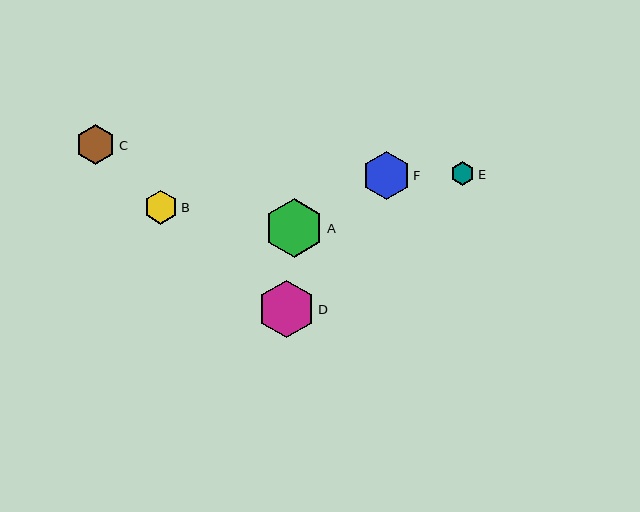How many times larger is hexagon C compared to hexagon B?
Hexagon C is approximately 1.2 times the size of hexagon B.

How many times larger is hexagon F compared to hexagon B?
Hexagon F is approximately 1.4 times the size of hexagon B.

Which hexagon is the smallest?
Hexagon E is the smallest with a size of approximately 24 pixels.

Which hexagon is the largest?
Hexagon A is the largest with a size of approximately 59 pixels.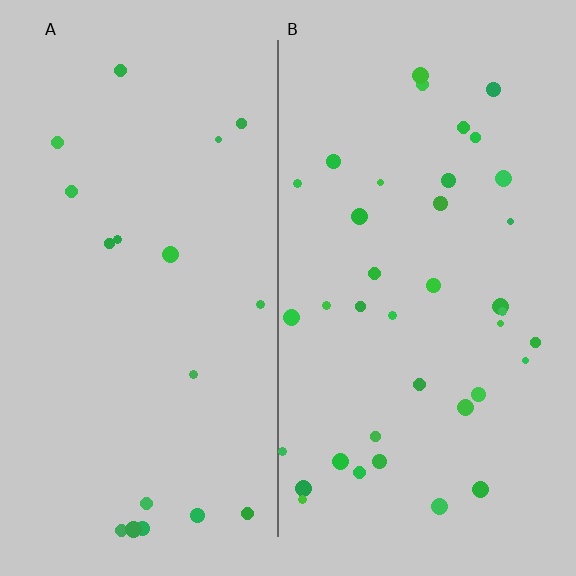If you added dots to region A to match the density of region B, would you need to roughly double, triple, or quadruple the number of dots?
Approximately double.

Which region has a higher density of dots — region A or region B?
B (the right).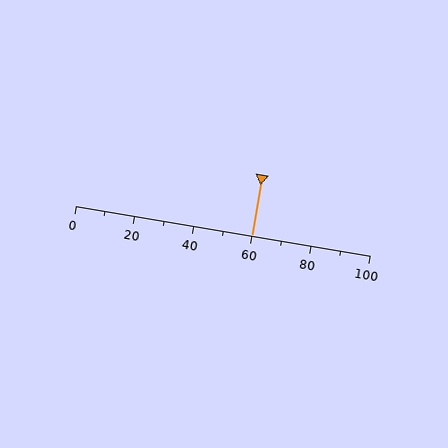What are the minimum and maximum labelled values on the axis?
The axis runs from 0 to 100.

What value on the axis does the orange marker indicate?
The marker indicates approximately 60.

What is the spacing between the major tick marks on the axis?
The major ticks are spaced 20 apart.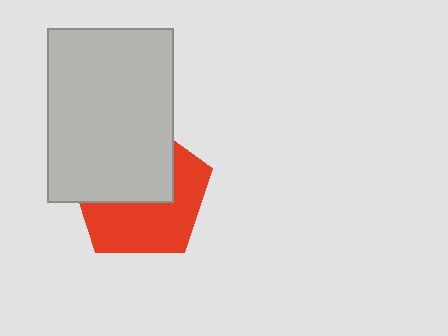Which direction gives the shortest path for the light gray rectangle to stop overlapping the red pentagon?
Moving up gives the shortest separation.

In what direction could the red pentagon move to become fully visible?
The red pentagon could move down. That would shift it out from behind the light gray rectangle entirely.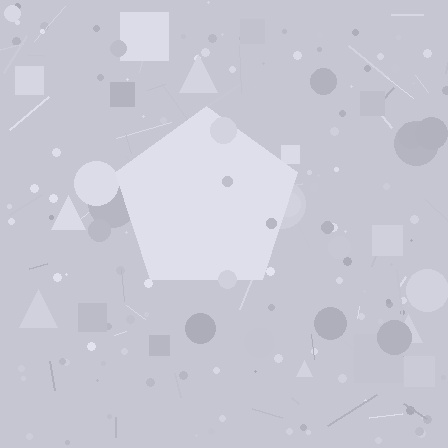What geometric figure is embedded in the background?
A pentagon is embedded in the background.